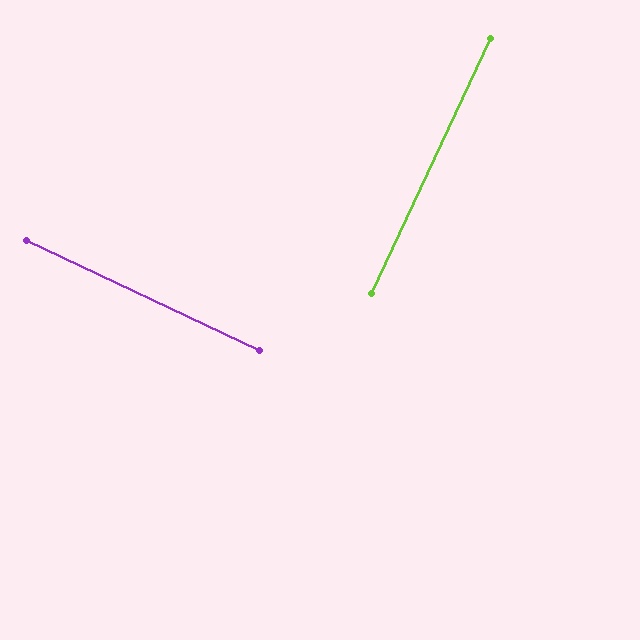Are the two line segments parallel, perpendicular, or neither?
Perpendicular — they meet at approximately 90°.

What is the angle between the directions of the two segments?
Approximately 90 degrees.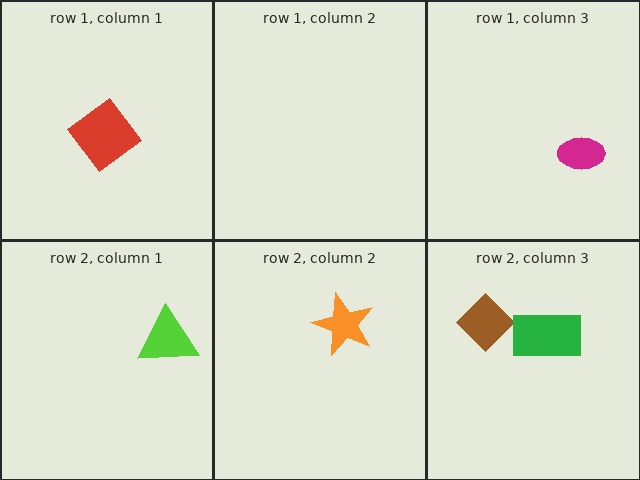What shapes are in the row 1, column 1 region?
The red diamond.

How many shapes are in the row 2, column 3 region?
2.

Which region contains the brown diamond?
The row 2, column 3 region.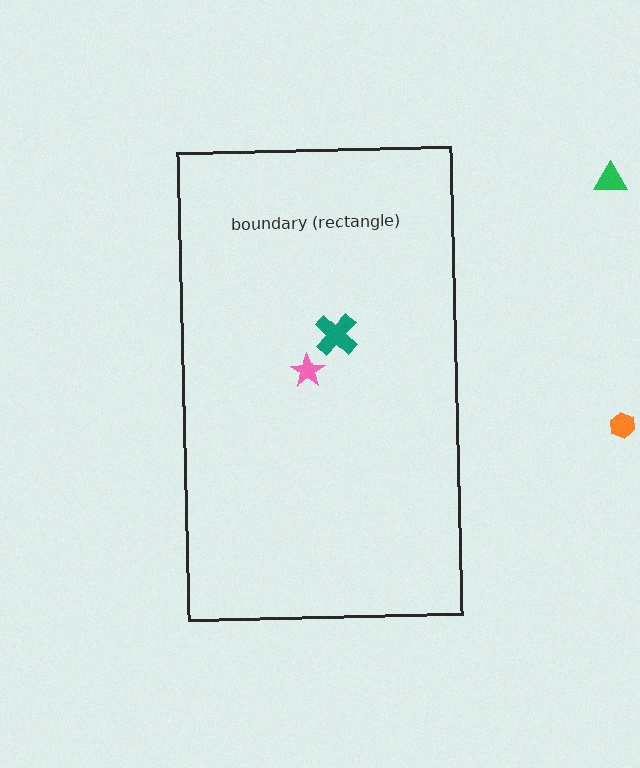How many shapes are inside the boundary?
2 inside, 2 outside.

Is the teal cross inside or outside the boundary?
Inside.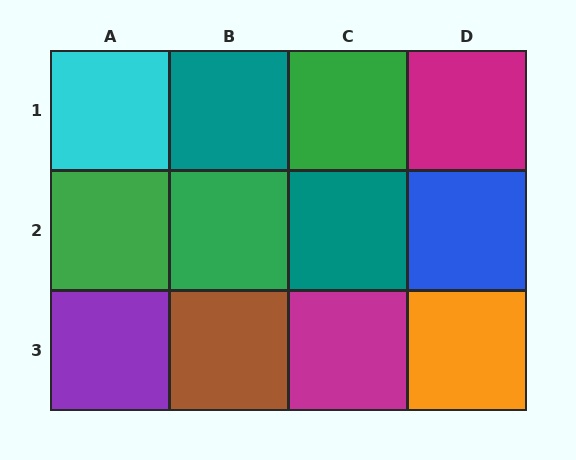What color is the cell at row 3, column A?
Purple.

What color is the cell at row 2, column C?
Teal.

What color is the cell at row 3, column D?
Orange.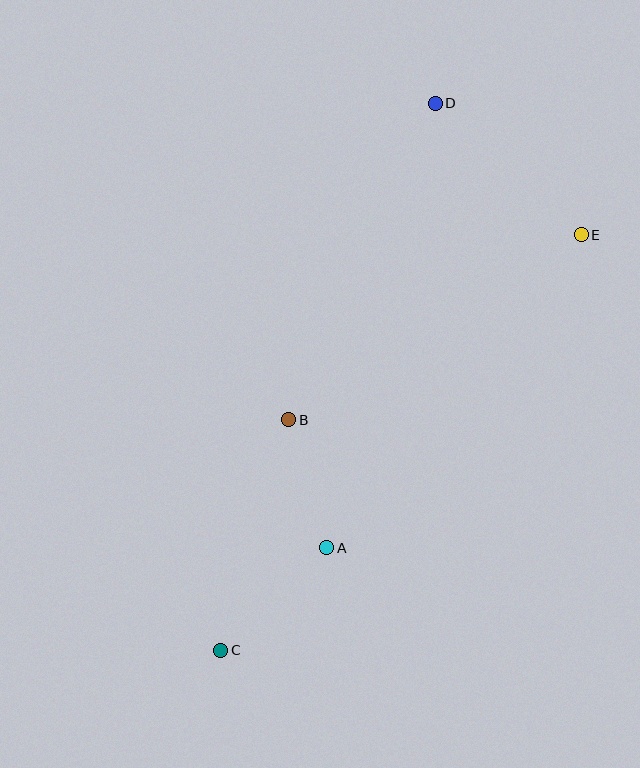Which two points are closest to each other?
Points A and B are closest to each other.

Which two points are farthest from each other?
Points C and D are farthest from each other.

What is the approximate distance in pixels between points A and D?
The distance between A and D is approximately 458 pixels.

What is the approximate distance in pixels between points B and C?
The distance between B and C is approximately 241 pixels.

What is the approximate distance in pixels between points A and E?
The distance between A and E is approximately 403 pixels.